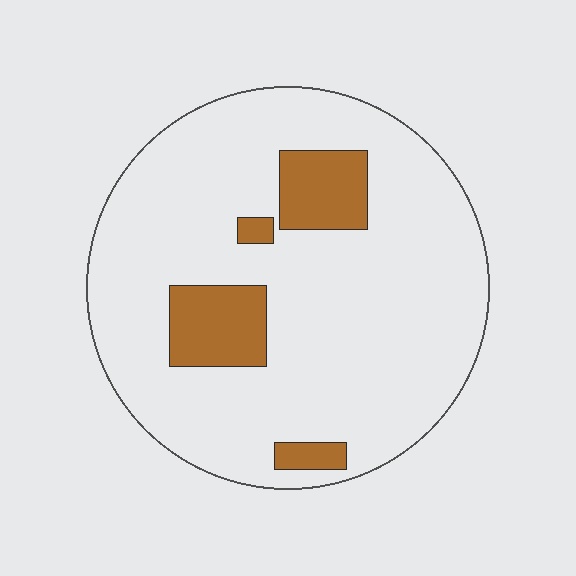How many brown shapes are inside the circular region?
4.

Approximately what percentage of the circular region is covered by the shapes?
Approximately 15%.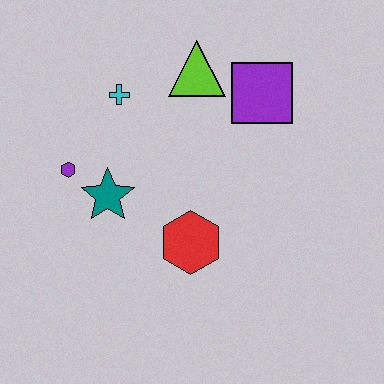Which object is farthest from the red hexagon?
The lime triangle is farthest from the red hexagon.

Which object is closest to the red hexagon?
The teal star is closest to the red hexagon.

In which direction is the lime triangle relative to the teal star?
The lime triangle is above the teal star.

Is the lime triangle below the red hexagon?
No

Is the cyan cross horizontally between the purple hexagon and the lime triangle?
Yes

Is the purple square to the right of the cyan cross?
Yes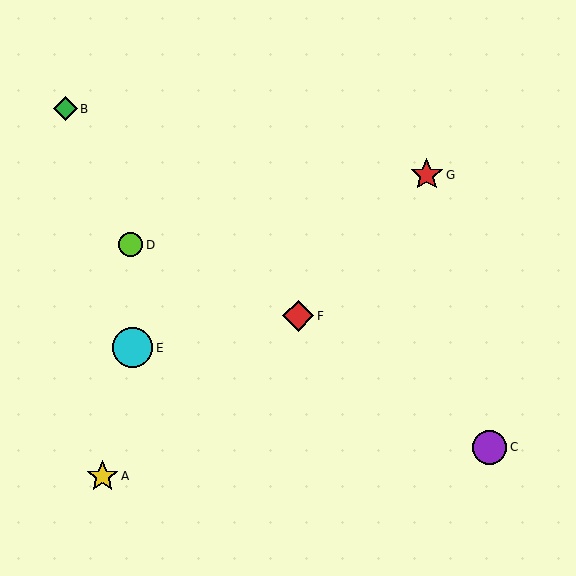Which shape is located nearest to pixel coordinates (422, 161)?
The red star (labeled G) at (427, 175) is nearest to that location.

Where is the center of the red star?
The center of the red star is at (427, 175).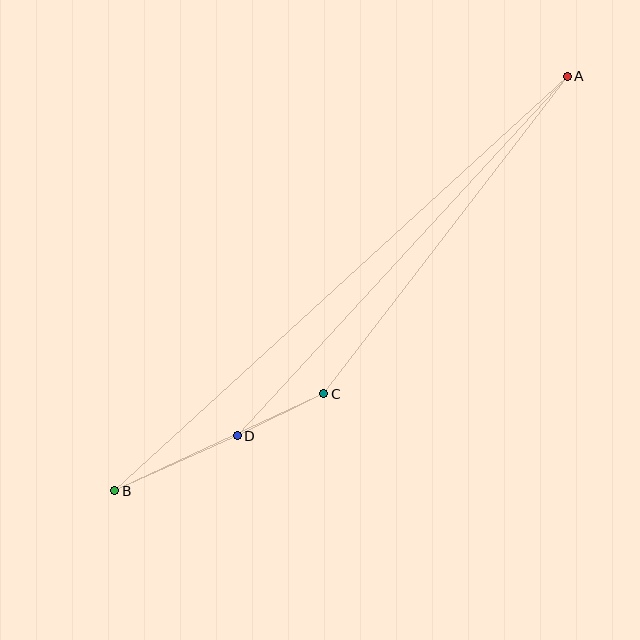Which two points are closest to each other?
Points C and D are closest to each other.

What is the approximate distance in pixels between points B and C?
The distance between B and C is approximately 230 pixels.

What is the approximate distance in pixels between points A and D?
The distance between A and D is approximately 488 pixels.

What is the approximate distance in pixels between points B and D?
The distance between B and D is approximately 134 pixels.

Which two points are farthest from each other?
Points A and B are farthest from each other.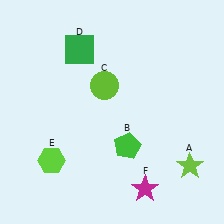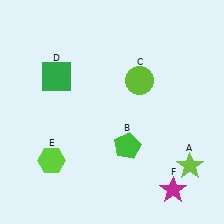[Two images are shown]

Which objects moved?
The objects that moved are: the lime circle (C), the green square (D), the magenta star (F).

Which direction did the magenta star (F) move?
The magenta star (F) moved right.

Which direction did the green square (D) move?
The green square (D) moved down.